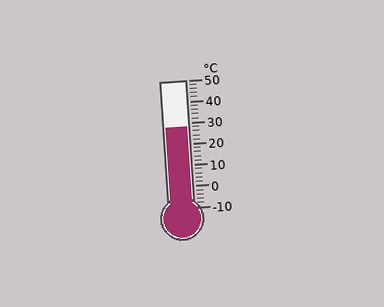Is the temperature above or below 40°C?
The temperature is below 40°C.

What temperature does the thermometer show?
The thermometer shows approximately 28°C.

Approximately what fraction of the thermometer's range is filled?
The thermometer is filled to approximately 65% of its range.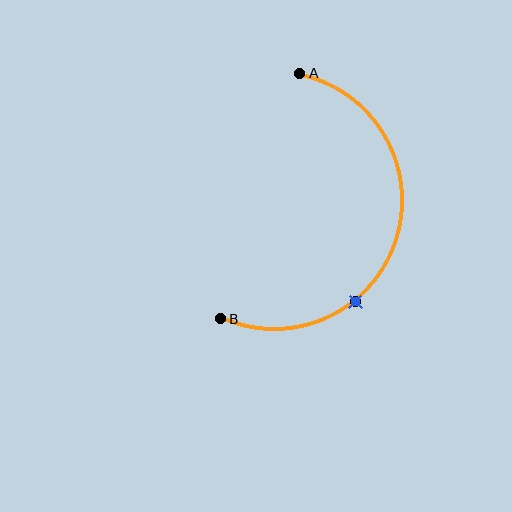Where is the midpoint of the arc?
The arc midpoint is the point on the curve farthest from the straight line joining A and B. It sits to the right of that line.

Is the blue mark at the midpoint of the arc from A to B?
No. The blue mark lies on the arc but is closer to endpoint B. The arc midpoint would be at the point on the curve equidistant along the arc from both A and B.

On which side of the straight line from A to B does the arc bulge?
The arc bulges to the right of the straight line connecting A and B.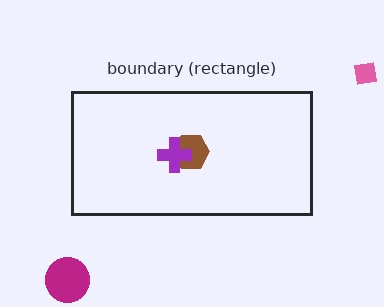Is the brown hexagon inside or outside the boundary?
Inside.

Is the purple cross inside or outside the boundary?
Inside.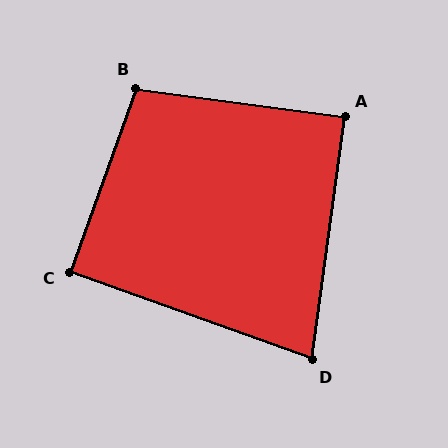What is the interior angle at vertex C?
Approximately 90 degrees (approximately right).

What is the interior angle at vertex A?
Approximately 90 degrees (approximately right).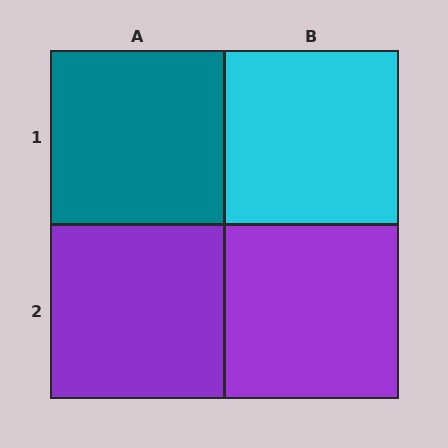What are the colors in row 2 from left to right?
Purple, purple.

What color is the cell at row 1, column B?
Cyan.